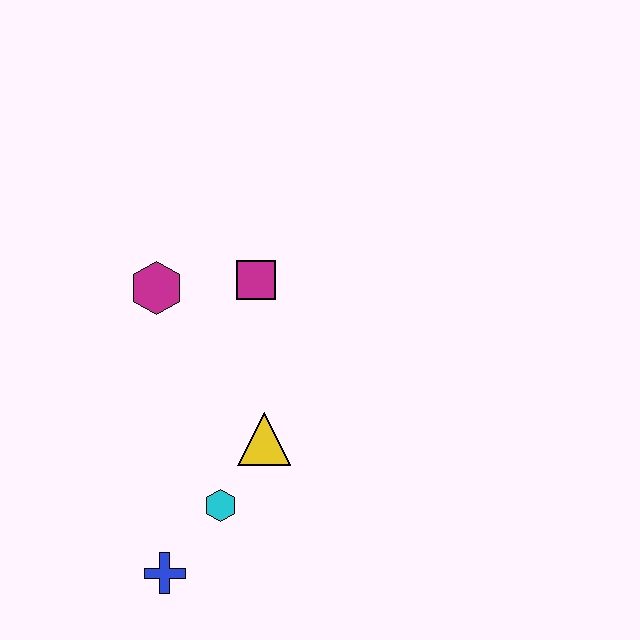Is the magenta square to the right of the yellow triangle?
No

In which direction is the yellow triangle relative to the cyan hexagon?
The yellow triangle is above the cyan hexagon.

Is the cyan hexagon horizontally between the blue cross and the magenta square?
Yes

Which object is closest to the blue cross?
The cyan hexagon is closest to the blue cross.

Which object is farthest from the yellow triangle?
The magenta hexagon is farthest from the yellow triangle.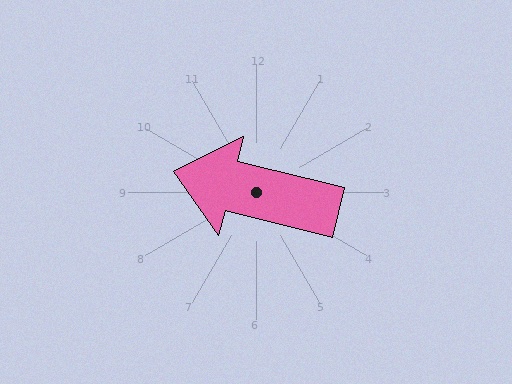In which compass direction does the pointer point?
West.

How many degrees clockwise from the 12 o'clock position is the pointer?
Approximately 284 degrees.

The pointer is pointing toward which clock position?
Roughly 9 o'clock.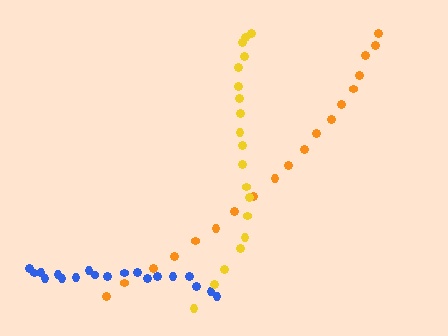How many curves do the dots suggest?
There are 3 distinct paths.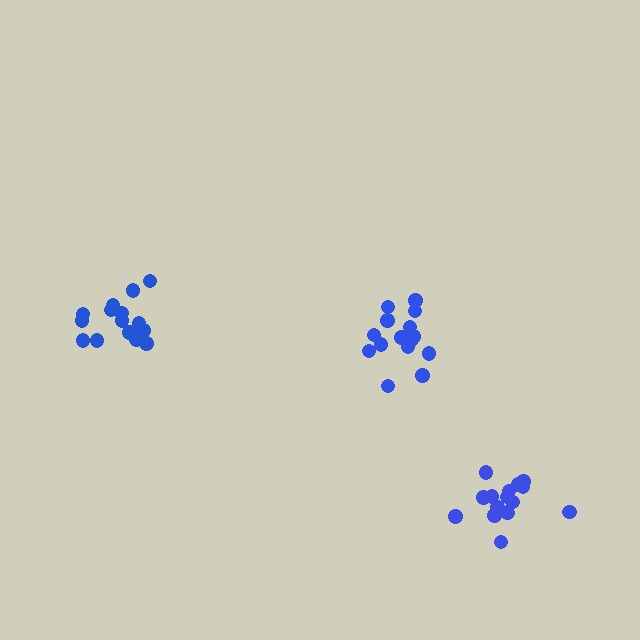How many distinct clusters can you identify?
There are 3 distinct clusters.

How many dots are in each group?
Group 1: 18 dots, Group 2: 16 dots, Group 3: 16 dots (50 total).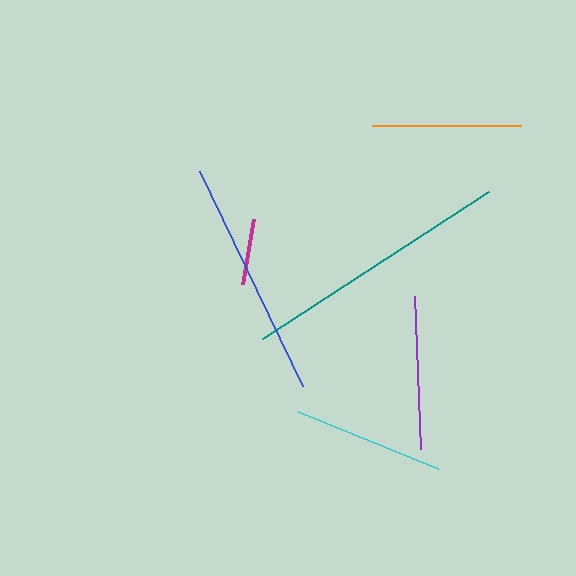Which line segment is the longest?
The teal line is the longest at approximately 270 pixels.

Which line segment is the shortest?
The magenta line is the shortest at approximately 66 pixels.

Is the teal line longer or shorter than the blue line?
The teal line is longer than the blue line.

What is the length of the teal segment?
The teal segment is approximately 270 pixels long.